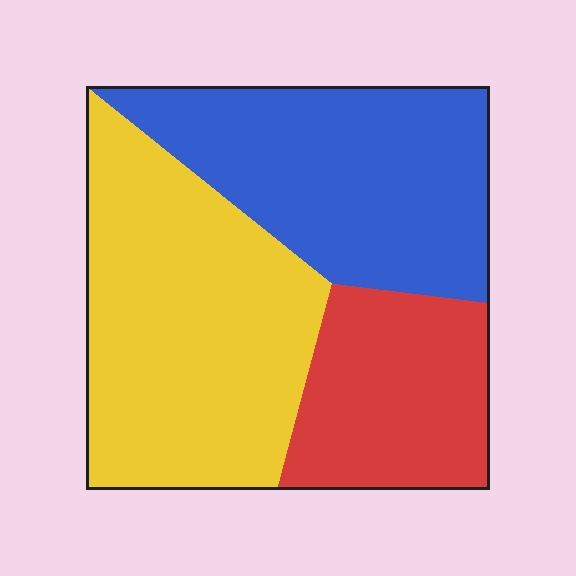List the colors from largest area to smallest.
From largest to smallest: yellow, blue, red.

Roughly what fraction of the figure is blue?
Blue takes up between a quarter and a half of the figure.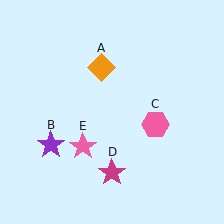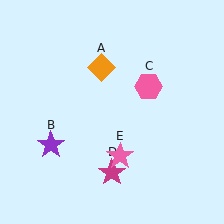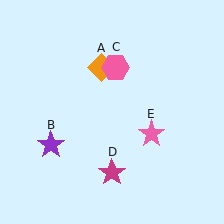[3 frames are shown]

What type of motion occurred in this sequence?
The pink hexagon (object C), pink star (object E) rotated counterclockwise around the center of the scene.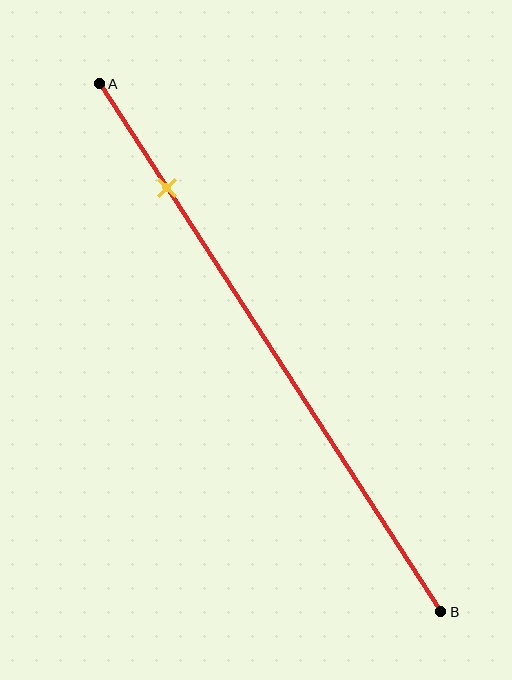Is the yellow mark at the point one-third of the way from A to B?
No, the mark is at about 20% from A, not at the 33% one-third point.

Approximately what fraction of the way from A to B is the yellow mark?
The yellow mark is approximately 20% of the way from A to B.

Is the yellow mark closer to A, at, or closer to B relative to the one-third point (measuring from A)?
The yellow mark is closer to point A than the one-third point of segment AB.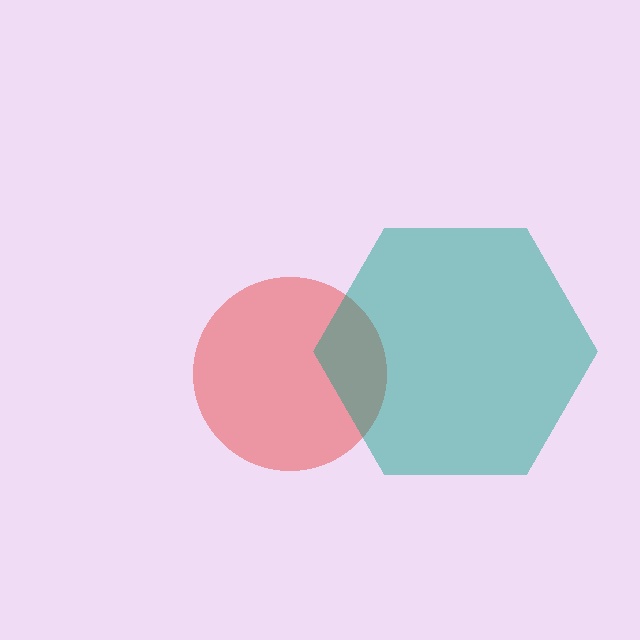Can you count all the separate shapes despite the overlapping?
Yes, there are 2 separate shapes.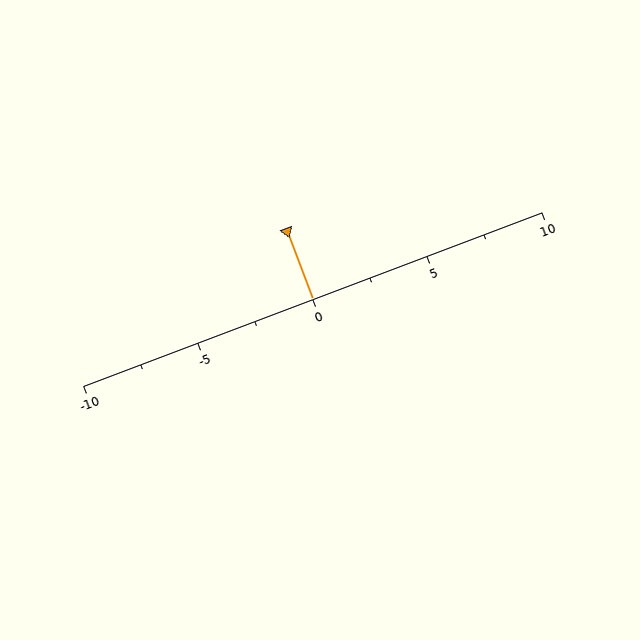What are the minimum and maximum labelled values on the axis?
The axis runs from -10 to 10.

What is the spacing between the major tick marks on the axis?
The major ticks are spaced 5 apart.